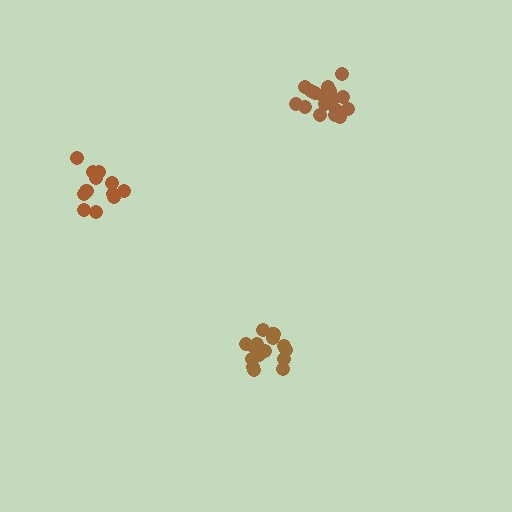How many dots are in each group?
Group 1: 14 dots, Group 2: 20 dots, Group 3: 16 dots (50 total).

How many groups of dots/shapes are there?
There are 3 groups.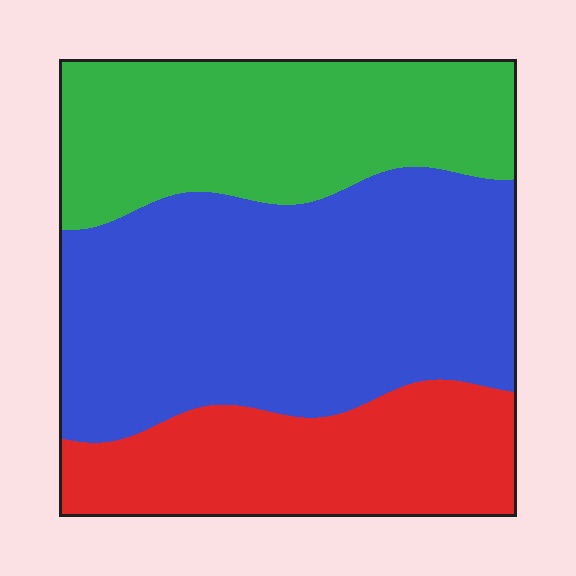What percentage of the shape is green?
Green covers about 30% of the shape.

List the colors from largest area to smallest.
From largest to smallest: blue, green, red.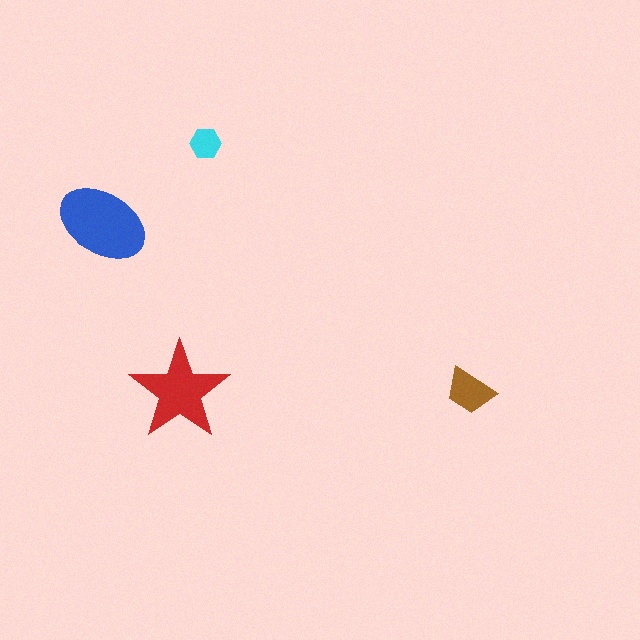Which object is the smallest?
The cyan hexagon.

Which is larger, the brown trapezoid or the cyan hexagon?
The brown trapezoid.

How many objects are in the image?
There are 4 objects in the image.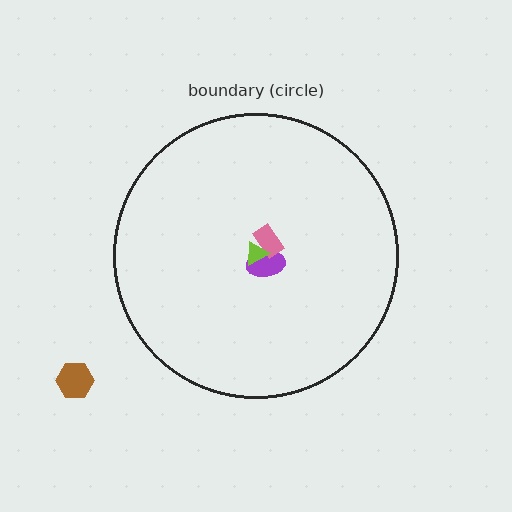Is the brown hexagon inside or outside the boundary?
Outside.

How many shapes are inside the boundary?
3 inside, 1 outside.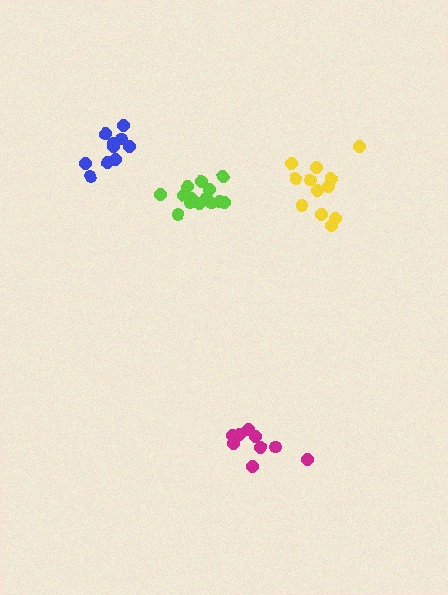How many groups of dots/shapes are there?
There are 4 groups.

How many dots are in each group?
Group 1: 9 dots, Group 2: 12 dots, Group 3: 15 dots, Group 4: 10 dots (46 total).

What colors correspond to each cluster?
The clusters are colored: magenta, yellow, lime, blue.